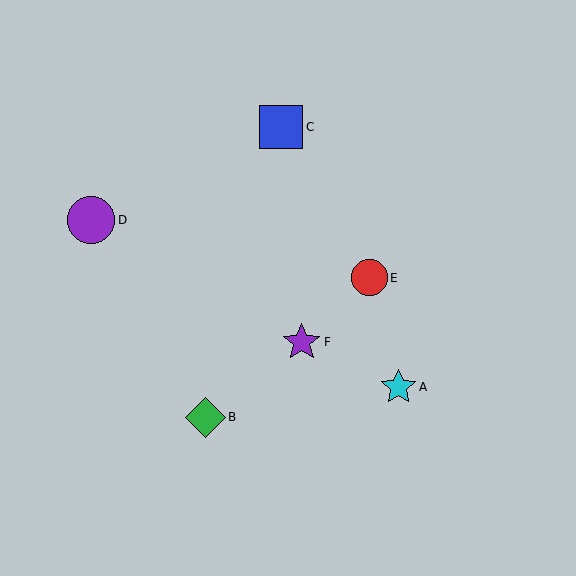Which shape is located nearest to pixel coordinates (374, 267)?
The red circle (labeled E) at (370, 278) is nearest to that location.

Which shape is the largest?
The purple circle (labeled D) is the largest.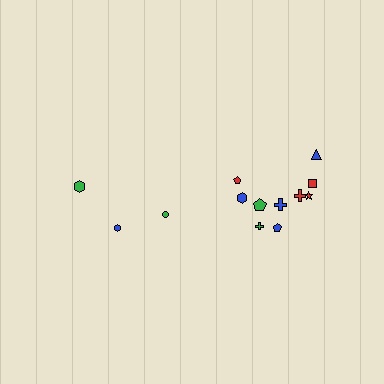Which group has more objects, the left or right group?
The right group.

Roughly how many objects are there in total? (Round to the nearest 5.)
Roughly 15 objects in total.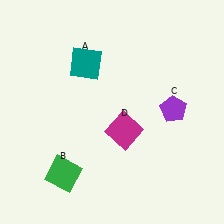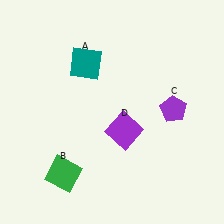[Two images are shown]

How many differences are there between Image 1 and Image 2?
There is 1 difference between the two images.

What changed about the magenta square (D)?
In Image 1, D is magenta. In Image 2, it changed to purple.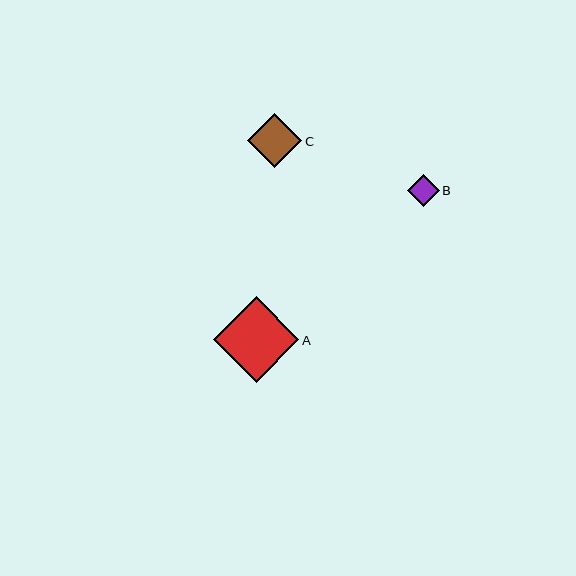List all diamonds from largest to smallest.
From largest to smallest: A, C, B.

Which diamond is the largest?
Diamond A is the largest with a size of approximately 85 pixels.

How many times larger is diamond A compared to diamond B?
Diamond A is approximately 2.7 times the size of diamond B.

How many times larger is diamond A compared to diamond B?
Diamond A is approximately 2.7 times the size of diamond B.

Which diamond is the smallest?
Diamond B is the smallest with a size of approximately 32 pixels.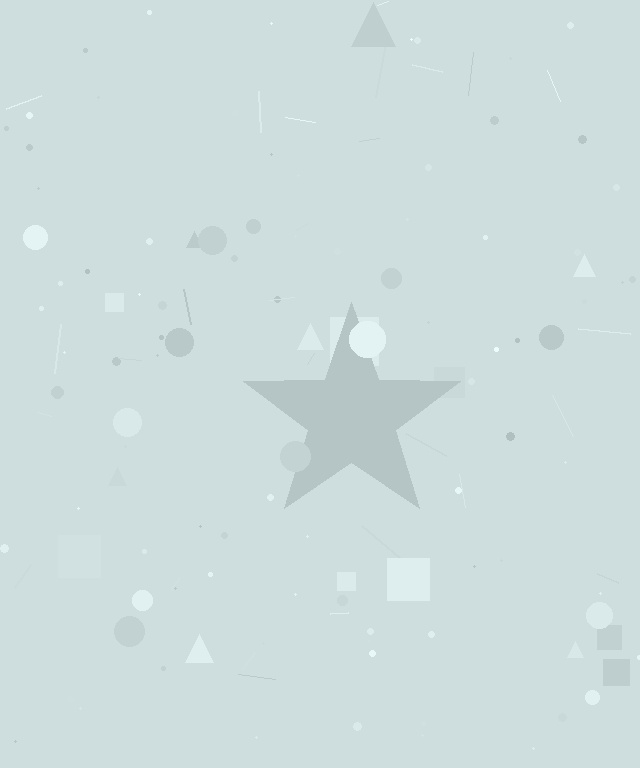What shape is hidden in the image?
A star is hidden in the image.